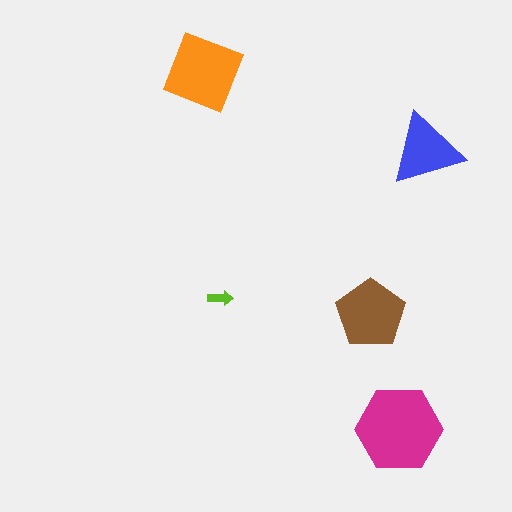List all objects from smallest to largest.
The lime arrow, the blue triangle, the brown pentagon, the orange diamond, the magenta hexagon.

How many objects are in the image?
There are 5 objects in the image.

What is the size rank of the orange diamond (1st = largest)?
2nd.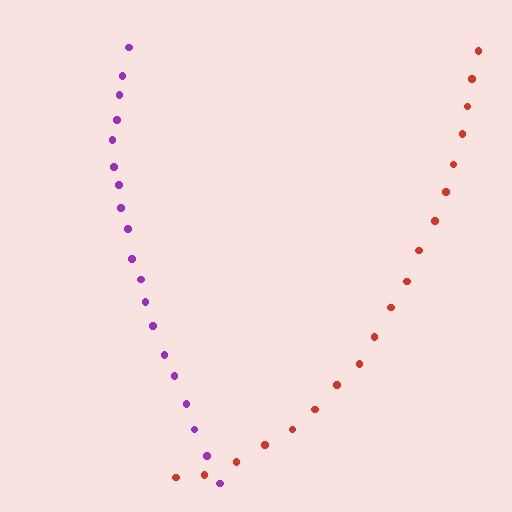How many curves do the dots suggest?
There are 2 distinct paths.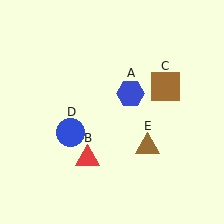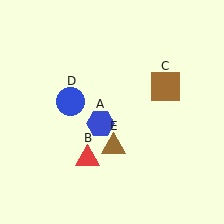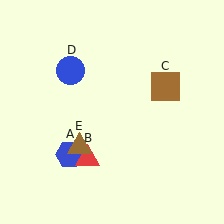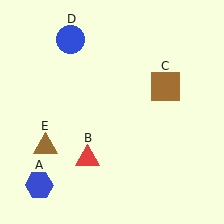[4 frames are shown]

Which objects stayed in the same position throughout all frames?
Red triangle (object B) and brown square (object C) remained stationary.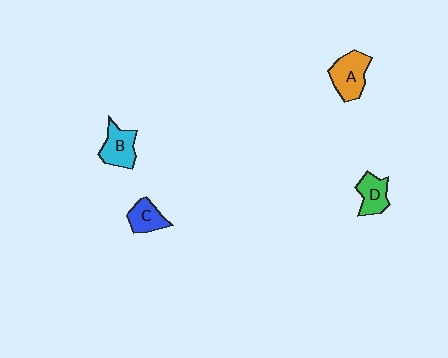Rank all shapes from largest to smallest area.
From largest to smallest: A (orange), B (cyan), D (green), C (blue).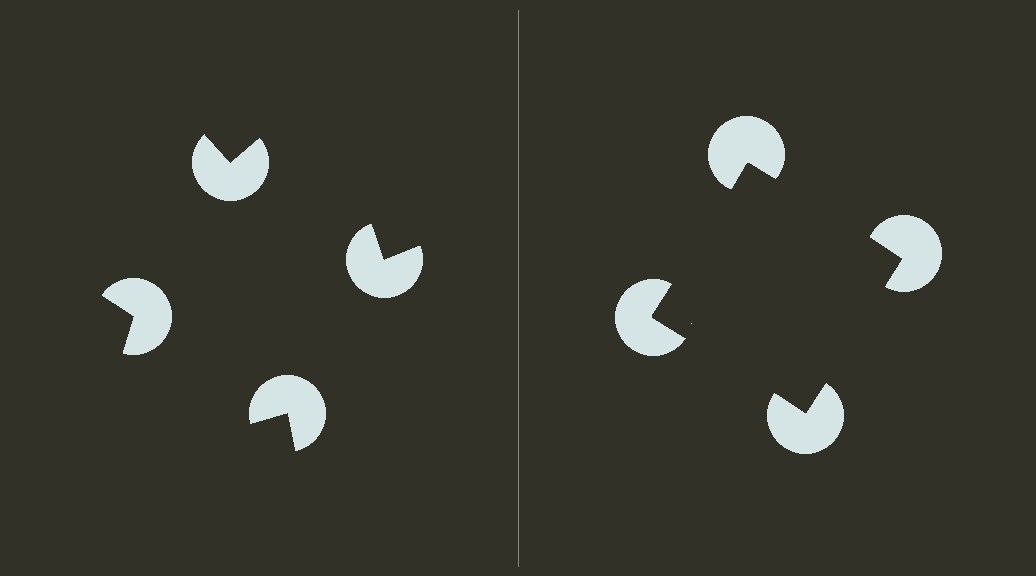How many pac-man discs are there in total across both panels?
8 — 4 on each side.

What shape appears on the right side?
An illusory square.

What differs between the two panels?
The pac-man discs are positioned identically on both sides; only the wedge orientations differ. On the right they align to a square; on the left they are misaligned.